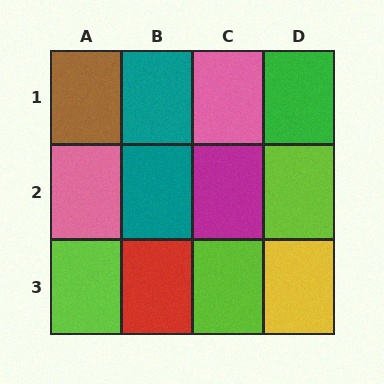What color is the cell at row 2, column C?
Magenta.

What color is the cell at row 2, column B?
Teal.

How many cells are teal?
2 cells are teal.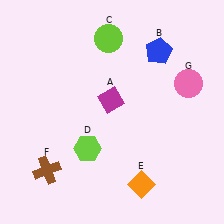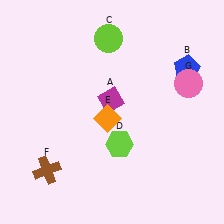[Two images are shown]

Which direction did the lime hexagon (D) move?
The lime hexagon (D) moved right.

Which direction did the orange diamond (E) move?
The orange diamond (E) moved up.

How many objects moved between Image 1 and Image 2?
3 objects moved between the two images.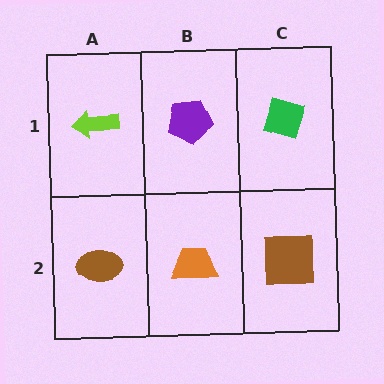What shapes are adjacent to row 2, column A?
A lime arrow (row 1, column A), an orange trapezoid (row 2, column B).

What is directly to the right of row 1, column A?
A purple pentagon.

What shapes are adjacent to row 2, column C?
A green diamond (row 1, column C), an orange trapezoid (row 2, column B).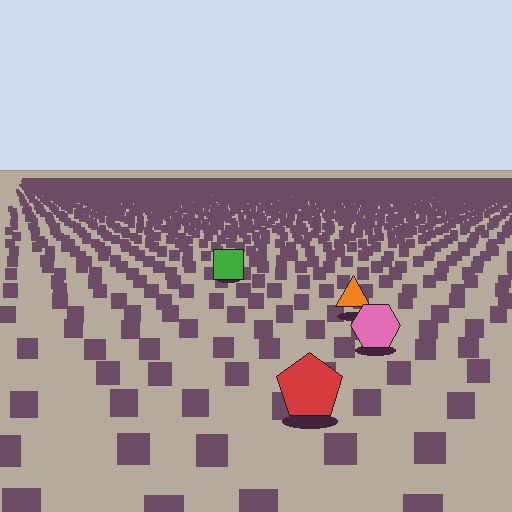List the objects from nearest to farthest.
From nearest to farthest: the red pentagon, the pink hexagon, the orange triangle, the green square.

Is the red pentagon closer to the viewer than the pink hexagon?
Yes. The red pentagon is closer — you can tell from the texture gradient: the ground texture is coarser near it.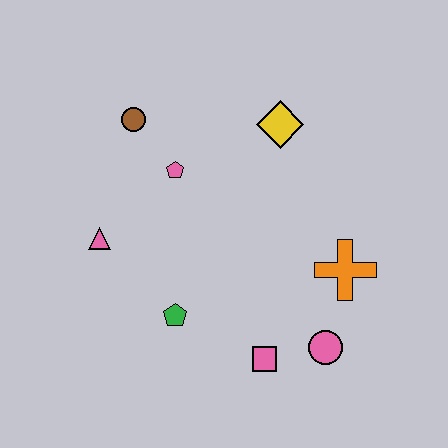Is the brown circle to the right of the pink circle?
No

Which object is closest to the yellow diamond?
The pink pentagon is closest to the yellow diamond.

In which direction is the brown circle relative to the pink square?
The brown circle is above the pink square.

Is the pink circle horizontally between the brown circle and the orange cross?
Yes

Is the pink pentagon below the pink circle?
No